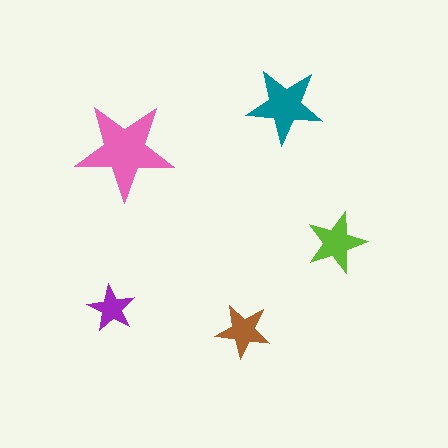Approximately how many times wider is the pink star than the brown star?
About 2 times wider.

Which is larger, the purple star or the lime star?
The lime one.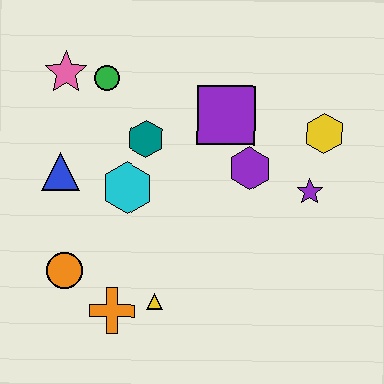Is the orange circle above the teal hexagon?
No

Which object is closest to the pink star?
The green circle is closest to the pink star.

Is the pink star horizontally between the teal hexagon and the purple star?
No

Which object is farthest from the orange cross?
The yellow hexagon is farthest from the orange cross.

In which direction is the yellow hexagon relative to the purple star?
The yellow hexagon is above the purple star.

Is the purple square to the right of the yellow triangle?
Yes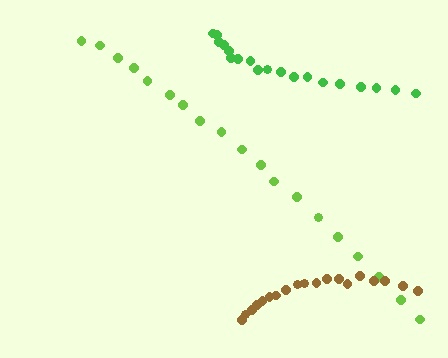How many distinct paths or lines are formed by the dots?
There are 3 distinct paths.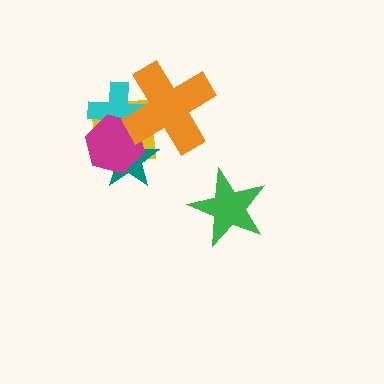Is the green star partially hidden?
No, no other shape covers it.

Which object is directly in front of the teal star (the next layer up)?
The magenta hexagon is directly in front of the teal star.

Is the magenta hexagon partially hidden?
Yes, it is partially covered by another shape.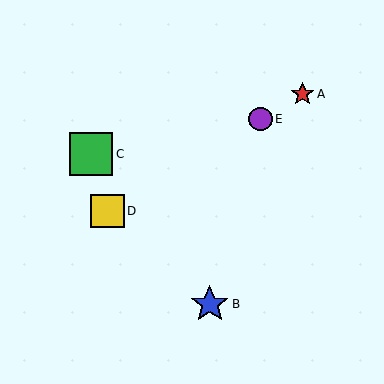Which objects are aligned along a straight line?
Objects A, D, E are aligned along a straight line.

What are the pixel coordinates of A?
Object A is at (303, 94).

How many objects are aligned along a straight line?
3 objects (A, D, E) are aligned along a straight line.